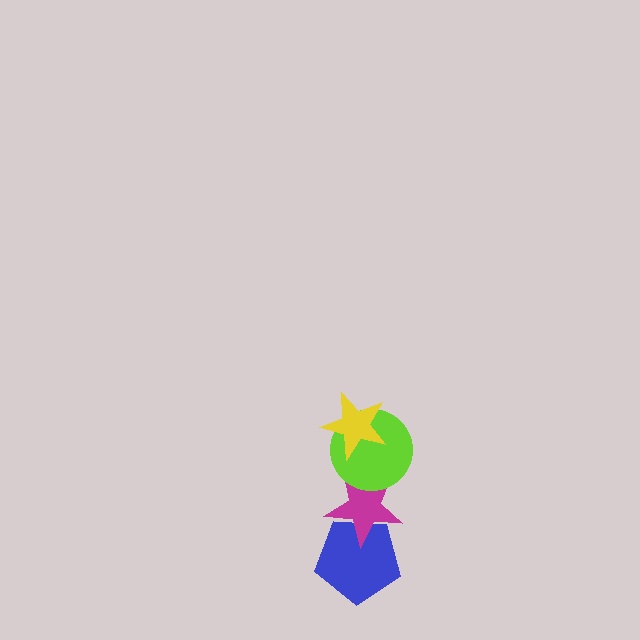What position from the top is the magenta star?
The magenta star is 3rd from the top.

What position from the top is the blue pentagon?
The blue pentagon is 4th from the top.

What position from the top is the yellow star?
The yellow star is 1st from the top.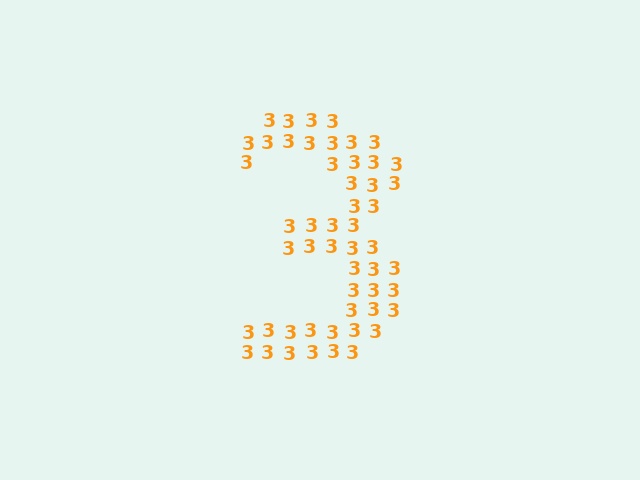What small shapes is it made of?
It is made of small digit 3's.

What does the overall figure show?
The overall figure shows the digit 3.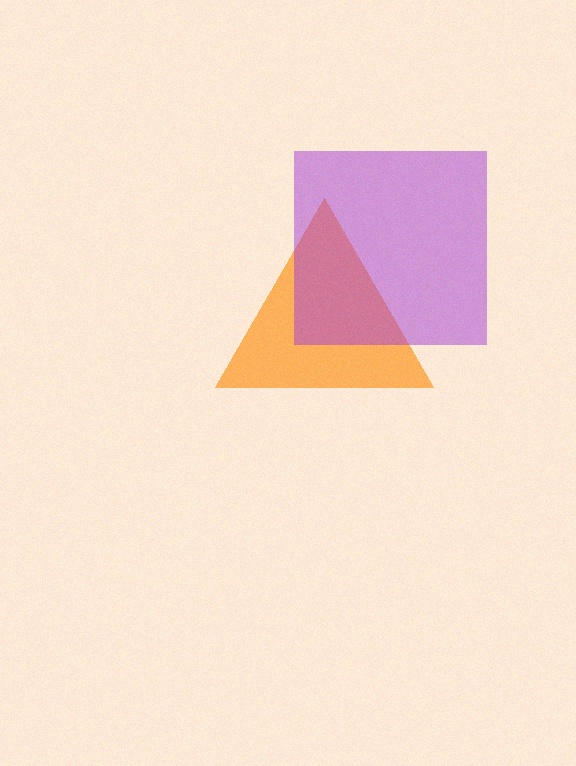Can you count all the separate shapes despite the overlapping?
Yes, there are 2 separate shapes.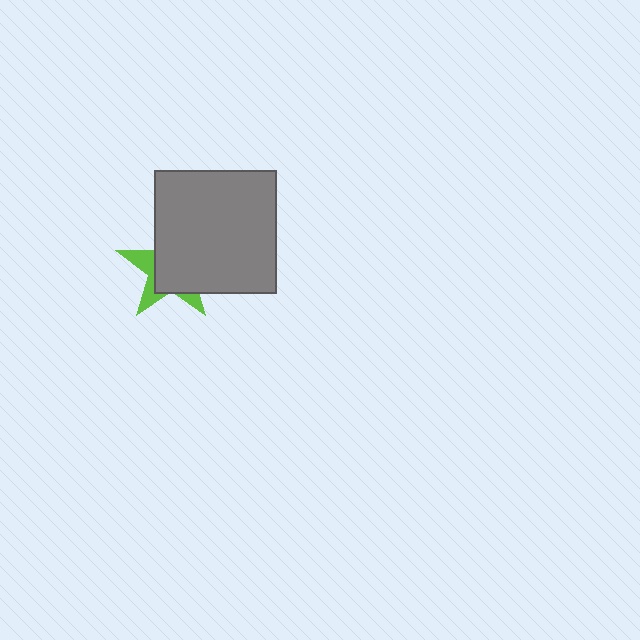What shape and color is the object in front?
The object in front is a gray square.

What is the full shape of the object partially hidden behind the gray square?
The partially hidden object is a lime star.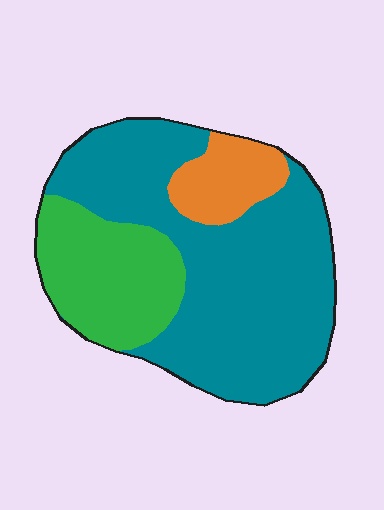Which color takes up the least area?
Orange, at roughly 10%.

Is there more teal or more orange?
Teal.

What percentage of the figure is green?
Green takes up between a sixth and a third of the figure.